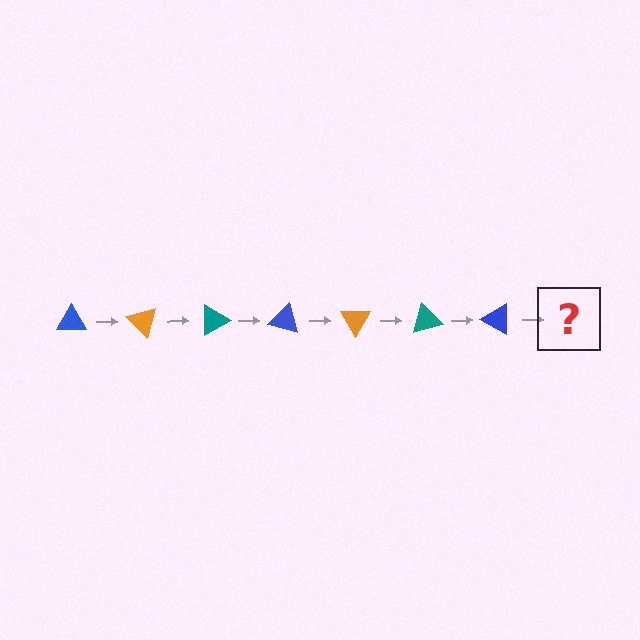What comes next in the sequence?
The next element should be an orange triangle, rotated 315 degrees from the start.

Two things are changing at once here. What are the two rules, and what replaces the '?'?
The two rules are that it rotates 45 degrees each step and the color cycles through blue, orange, and teal. The '?' should be an orange triangle, rotated 315 degrees from the start.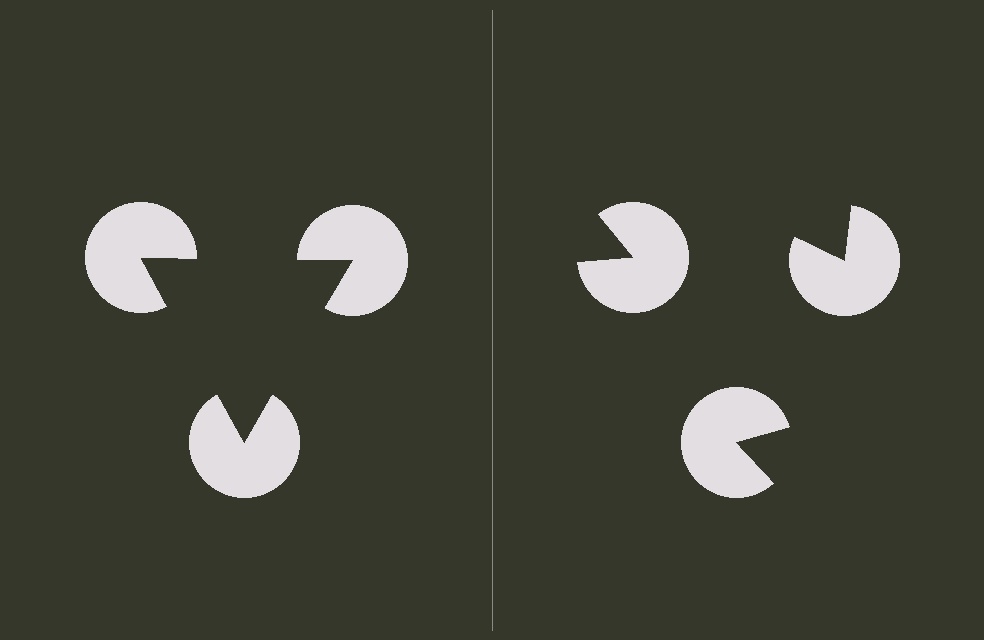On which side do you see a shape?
An illusory triangle appears on the left side. On the right side the wedge cuts are rotated, so no coherent shape forms.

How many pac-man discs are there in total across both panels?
6 — 3 on each side.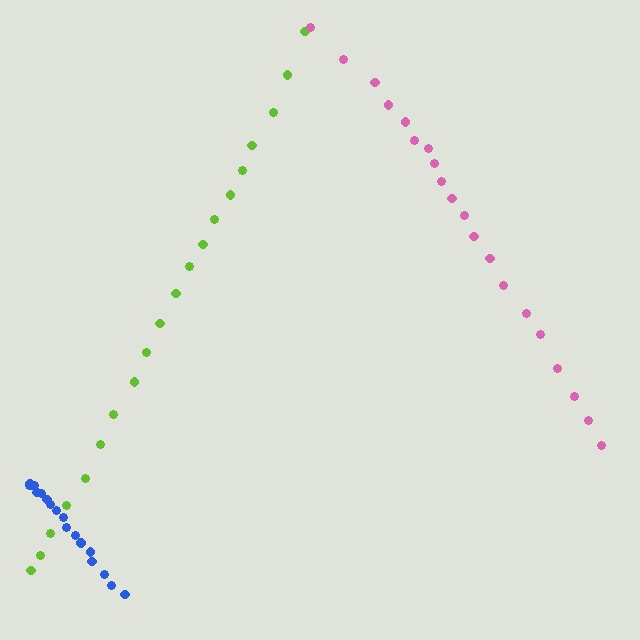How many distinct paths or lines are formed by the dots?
There are 3 distinct paths.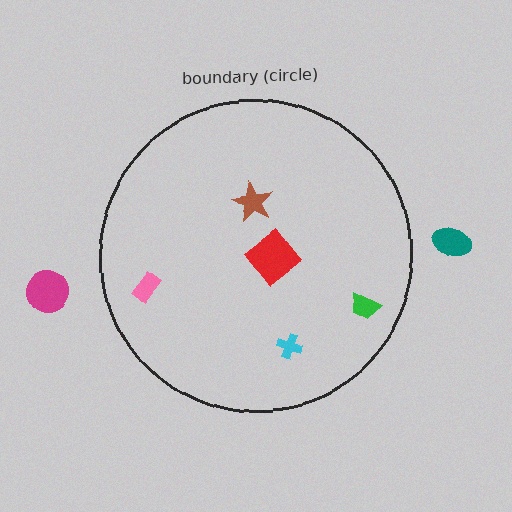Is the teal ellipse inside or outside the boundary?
Outside.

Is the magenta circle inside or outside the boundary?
Outside.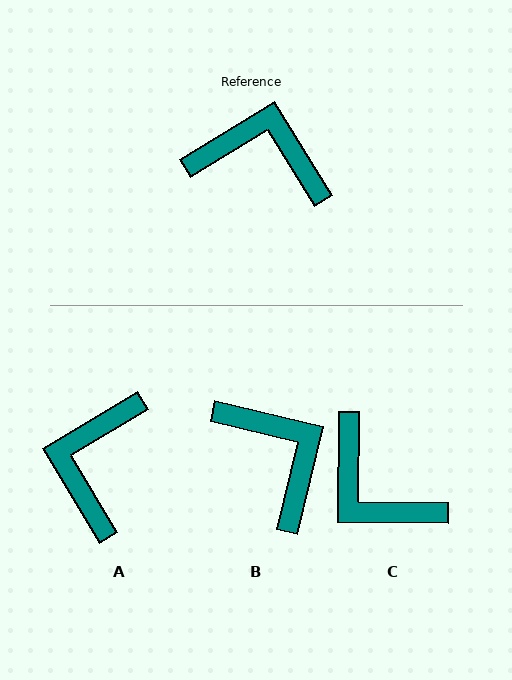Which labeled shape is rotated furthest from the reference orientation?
C, about 148 degrees away.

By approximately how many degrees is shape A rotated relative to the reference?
Approximately 90 degrees counter-clockwise.